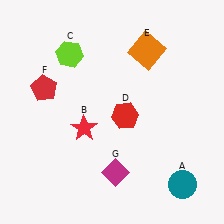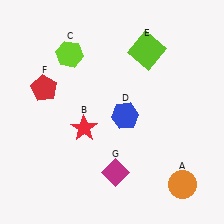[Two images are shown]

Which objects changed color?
A changed from teal to orange. D changed from red to blue. E changed from orange to lime.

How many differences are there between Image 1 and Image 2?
There are 3 differences between the two images.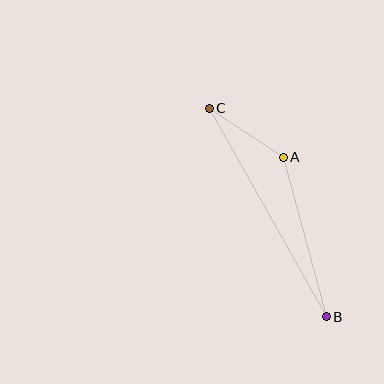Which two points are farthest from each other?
Points B and C are farthest from each other.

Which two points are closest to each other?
Points A and C are closest to each other.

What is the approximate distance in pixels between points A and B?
The distance between A and B is approximately 165 pixels.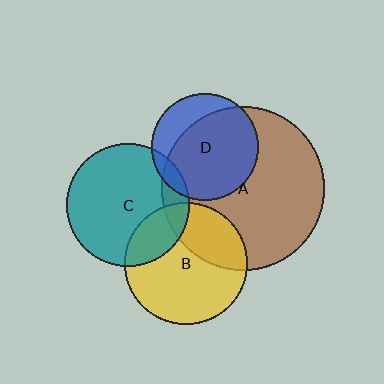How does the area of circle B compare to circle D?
Approximately 1.3 times.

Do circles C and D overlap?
Yes.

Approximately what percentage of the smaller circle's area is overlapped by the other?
Approximately 10%.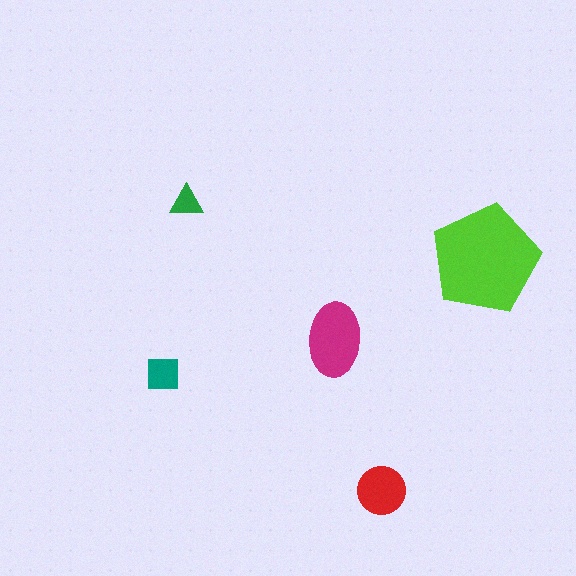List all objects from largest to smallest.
The lime pentagon, the magenta ellipse, the red circle, the teal square, the green triangle.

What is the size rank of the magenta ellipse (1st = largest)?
2nd.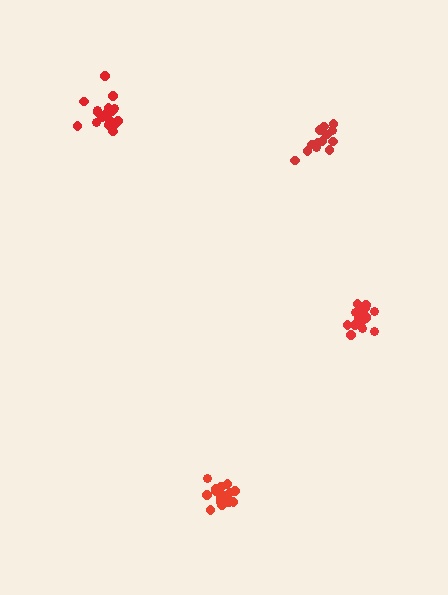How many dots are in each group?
Group 1: 16 dots, Group 2: 20 dots, Group 3: 17 dots, Group 4: 18 dots (71 total).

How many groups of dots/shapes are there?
There are 4 groups.